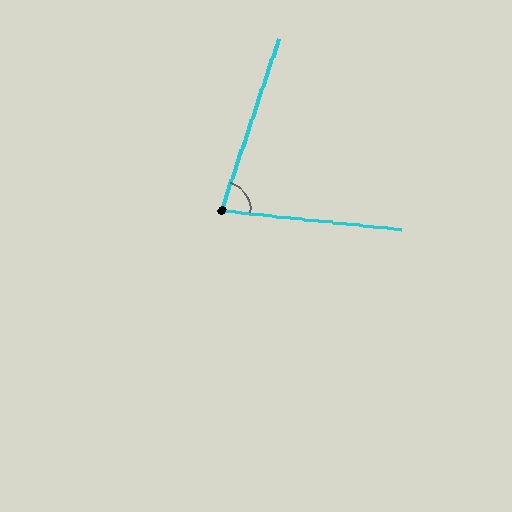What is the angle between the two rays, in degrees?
Approximately 77 degrees.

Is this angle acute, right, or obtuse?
It is acute.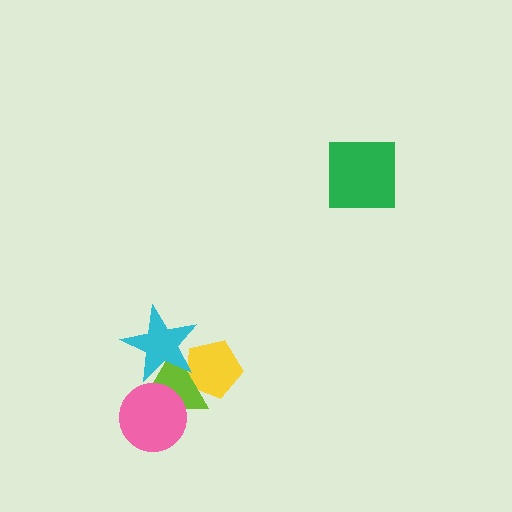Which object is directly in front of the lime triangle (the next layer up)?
The cyan star is directly in front of the lime triangle.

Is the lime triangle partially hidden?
Yes, it is partially covered by another shape.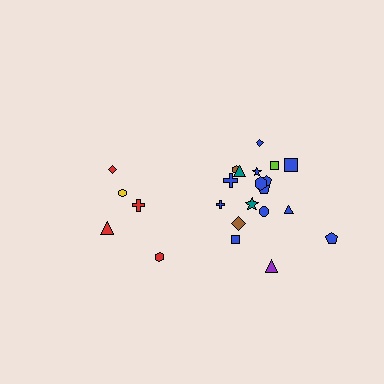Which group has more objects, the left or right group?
The right group.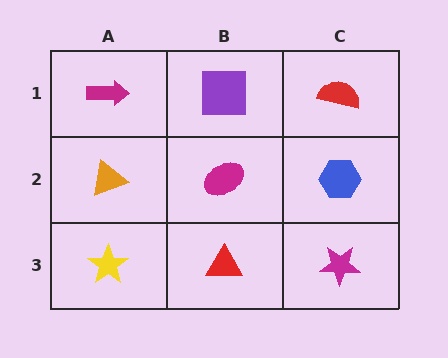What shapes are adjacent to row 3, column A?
An orange triangle (row 2, column A), a red triangle (row 3, column B).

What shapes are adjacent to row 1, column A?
An orange triangle (row 2, column A), a purple square (row 1, column B).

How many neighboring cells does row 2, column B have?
4.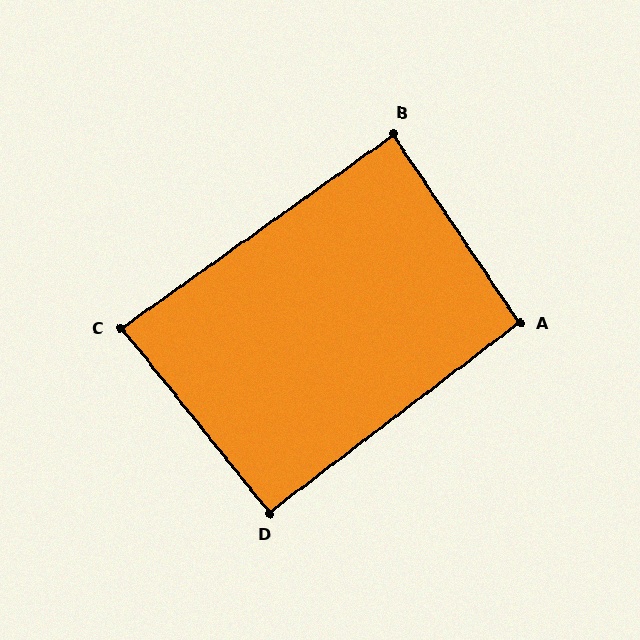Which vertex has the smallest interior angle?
C, at approximately 87 degrees.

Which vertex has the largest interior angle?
A, at approximately 93 degrees.